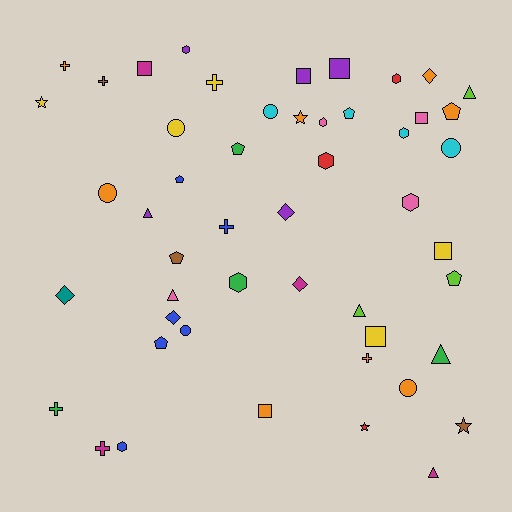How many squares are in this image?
There are 7 squares.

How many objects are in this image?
There are 50 objects.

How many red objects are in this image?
There are 3 red objects.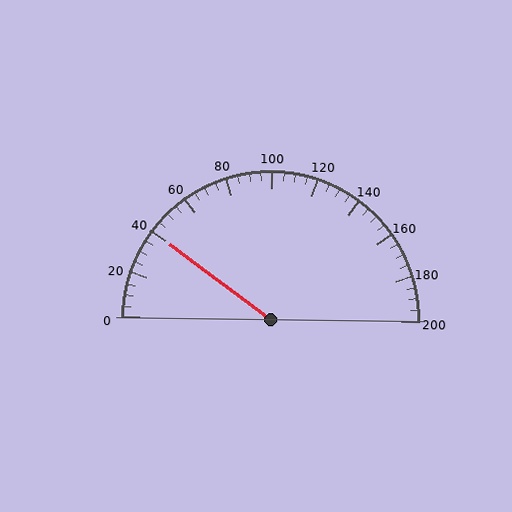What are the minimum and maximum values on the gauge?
The gauge ranges from 0 to 200.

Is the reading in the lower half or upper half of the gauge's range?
The reading is in the lower half of the range (0 to 200).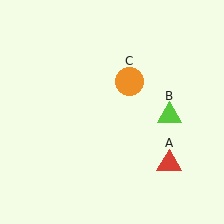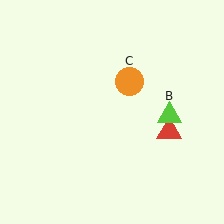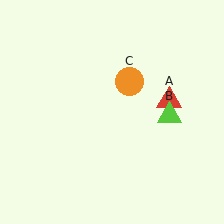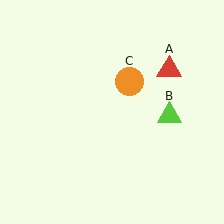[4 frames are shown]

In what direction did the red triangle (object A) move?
The red triangle (object A) moved up.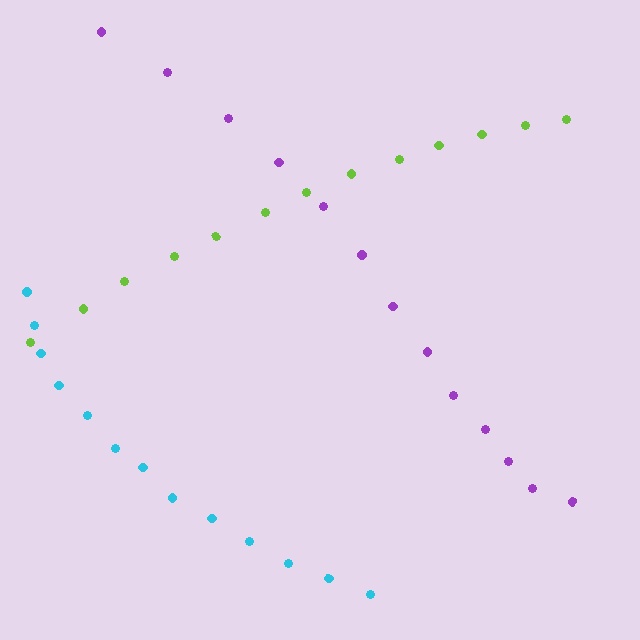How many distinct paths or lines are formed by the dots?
There are 3 distinct paths.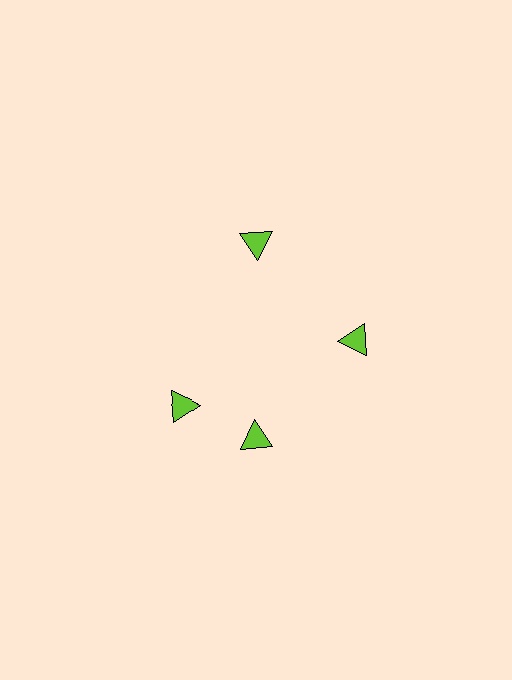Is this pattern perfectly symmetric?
No. The 4 lime triangles are arranged in a ring, but one element near the 9 o'clock position is rotated out of alignment along the ring, breaking the 4-fold rotational symmetry.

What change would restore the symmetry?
The symmetry would be restored by rotating it back into even spacing with its neighbors so that all 4 triangles sit at equal angles and equal distance from the center.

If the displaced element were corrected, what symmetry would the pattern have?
It would have 4-fold rotational symmetry — the pattern would map onto itself every 90 degrees.